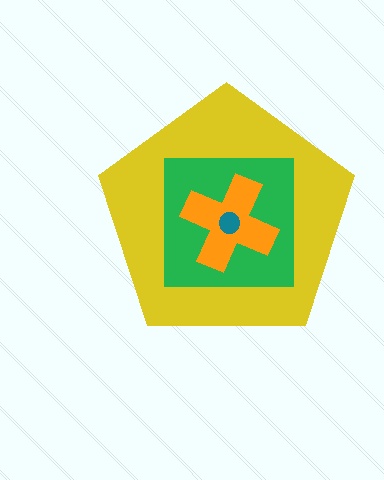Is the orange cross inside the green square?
Yes.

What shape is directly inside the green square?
The orange cross.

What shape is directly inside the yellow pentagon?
The green square.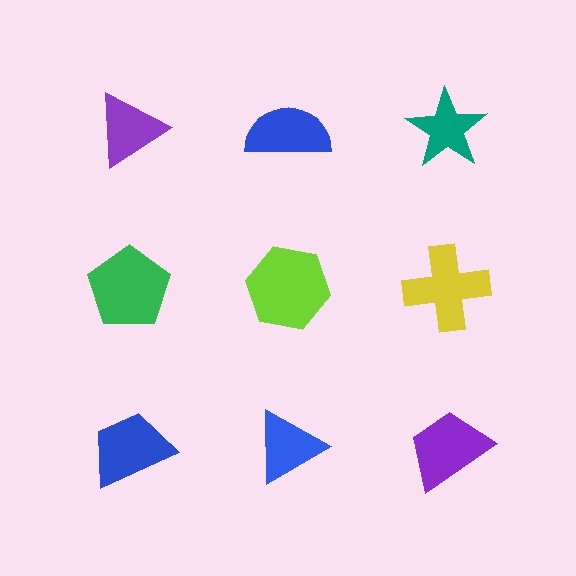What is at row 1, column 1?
A purple triangle.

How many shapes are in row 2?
3 shapes.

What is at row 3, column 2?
A blue triangle.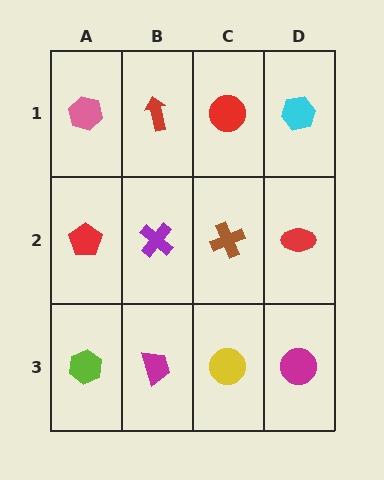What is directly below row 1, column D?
A red ellipse.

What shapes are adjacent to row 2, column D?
A cyan hexagon (row 1, column D), a magenta circle (row 3, column D), a brown cross (row 2, column C).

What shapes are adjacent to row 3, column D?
A red ellipse (row 2, column D), a yellow circle (row 3, column C).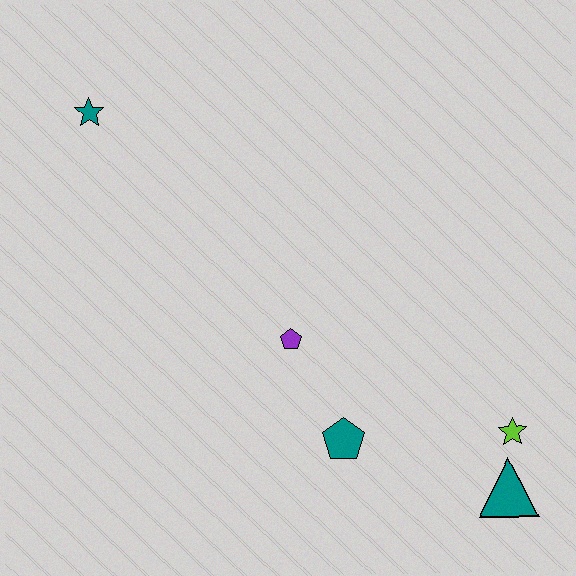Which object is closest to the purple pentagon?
The teal pentagon is closest to the purple pentagon.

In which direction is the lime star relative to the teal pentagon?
The lime star is to the right of the teal pentagon.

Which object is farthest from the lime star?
The teal star is farthest from the lime star.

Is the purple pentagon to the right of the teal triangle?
No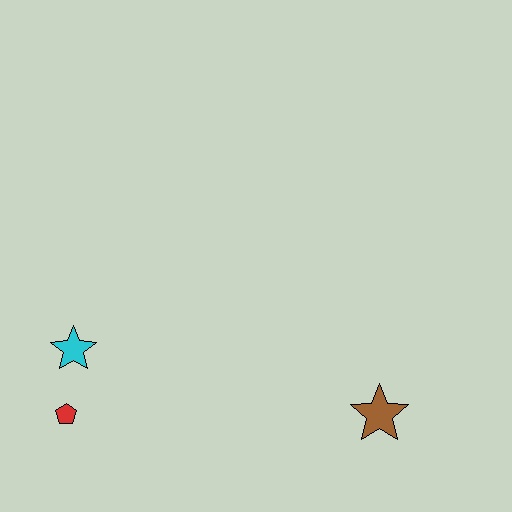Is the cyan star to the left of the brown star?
Yes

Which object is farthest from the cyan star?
The brown star is farthest from the cyan star.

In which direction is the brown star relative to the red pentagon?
The brown star is to the right of the red pentagon.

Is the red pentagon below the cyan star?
Yes